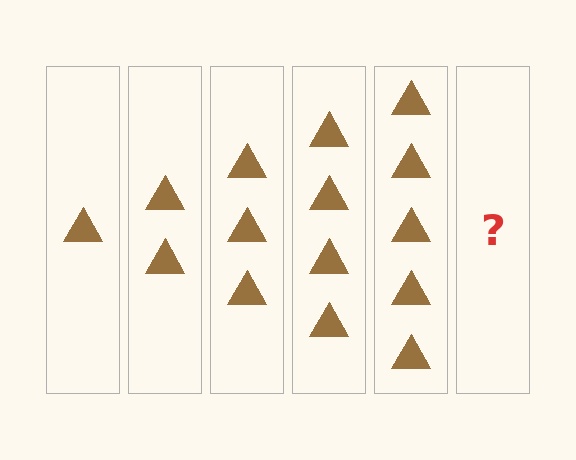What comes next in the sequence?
The next element should be 6 triangles.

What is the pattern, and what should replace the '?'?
The pattern is that each step adds one more triangle. The '?' should be 6 triangles.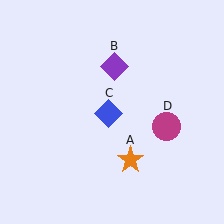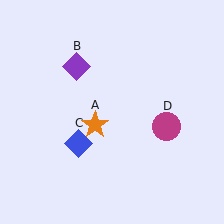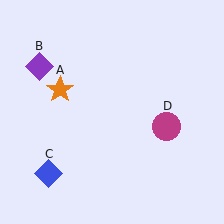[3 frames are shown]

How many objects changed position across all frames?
3 objects changed position: orange star (object A), purple diamond (object B), blue diamond (object C).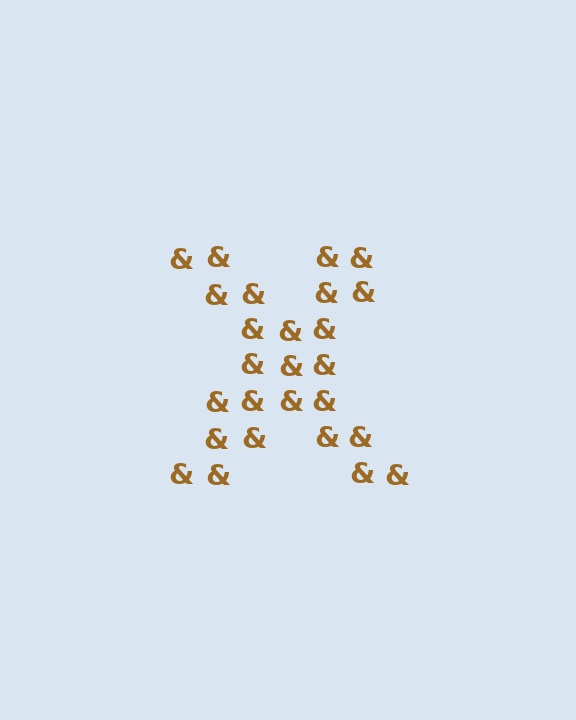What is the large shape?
The large shape is the letter X.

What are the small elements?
The small elements are ampersands.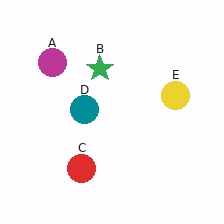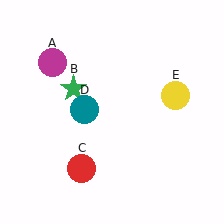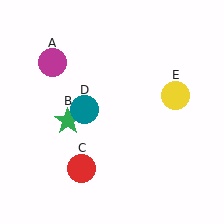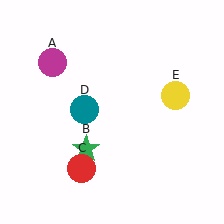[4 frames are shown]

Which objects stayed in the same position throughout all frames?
Magenta circle (object A) and red circle (object C) and teal circle (object D) and yellow circle (object E) remained stationary.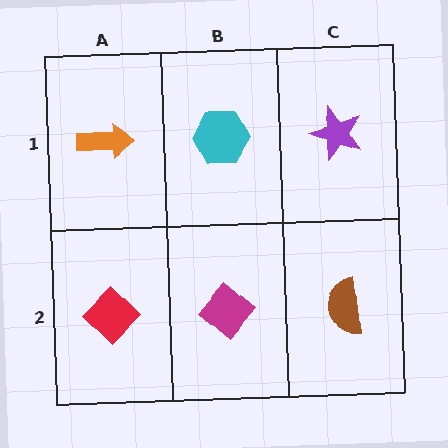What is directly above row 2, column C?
A purple star.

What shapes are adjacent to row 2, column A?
An orange arrow (row 1, column A), a magenta diamond (row 2, column B).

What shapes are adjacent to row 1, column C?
A brown semicircle (row 2, column C), a cyan hexagon (row 1, column B).